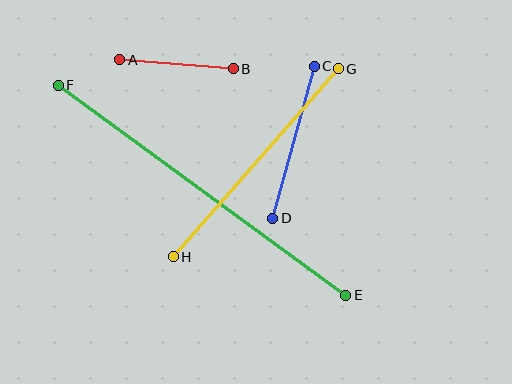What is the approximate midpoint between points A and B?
The midpoint is at approximately (176, 64) pixels.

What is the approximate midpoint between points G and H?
The midpoint is at approximately (256, 163) pixels.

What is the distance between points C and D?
The distance is approximately 157 pixels.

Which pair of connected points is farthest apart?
Points E and F are farthest apart.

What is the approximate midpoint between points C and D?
The midpoint is at approximately (293, 142) pixels.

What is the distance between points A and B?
The distance is approximately 114 pixels.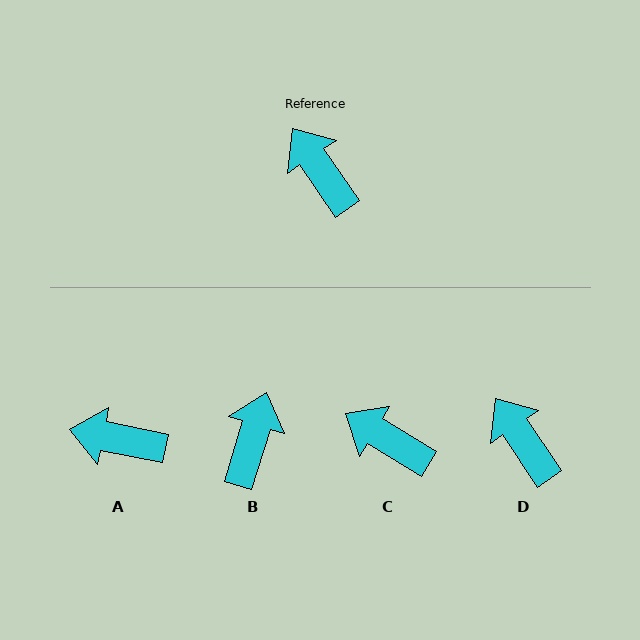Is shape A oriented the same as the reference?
No, it is off by about 44 degrees.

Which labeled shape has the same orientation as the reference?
D.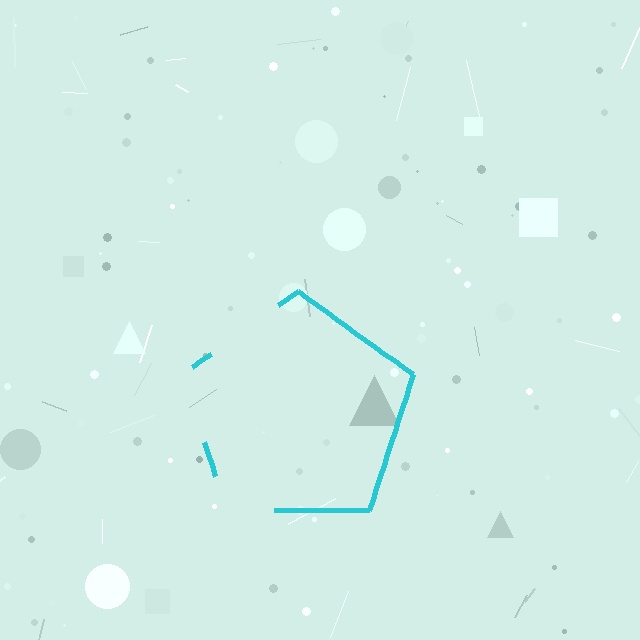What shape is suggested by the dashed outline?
The dashed outline suggests a pentagon.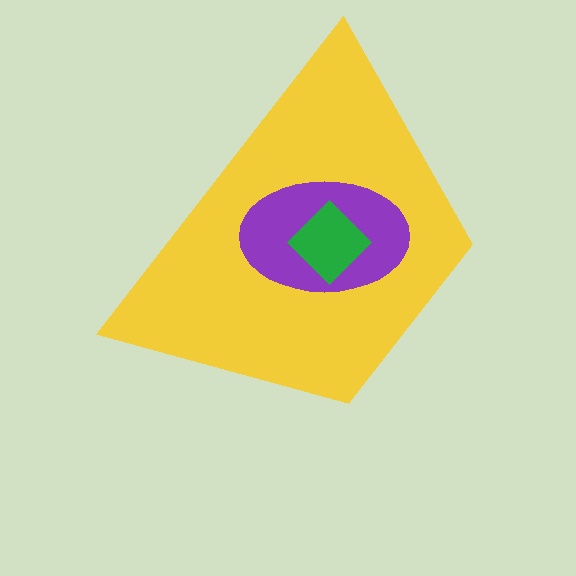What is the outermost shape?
The yellow trapezoid.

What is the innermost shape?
The green diamond.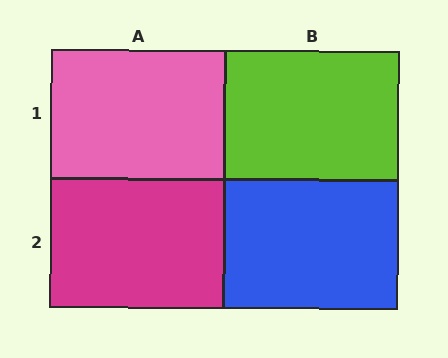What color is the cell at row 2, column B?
Blue.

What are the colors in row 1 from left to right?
Pink, lime.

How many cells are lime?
1 cell is lime.